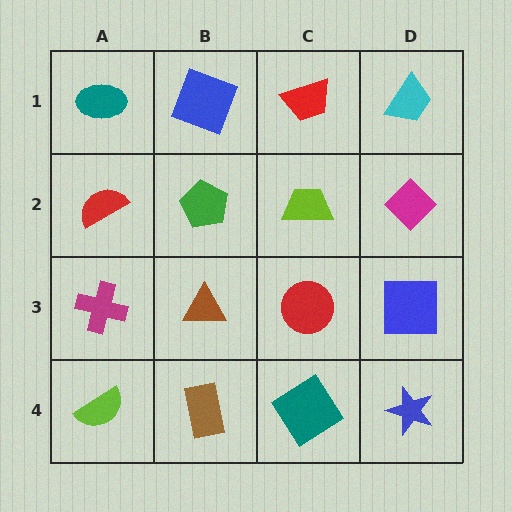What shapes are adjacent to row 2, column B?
A blue square (row 1, column B), a brown triangle (row 3, column B), a red semicircle (row 2, column A), a lime trapezoid (row 2, column C).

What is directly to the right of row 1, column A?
A blue square.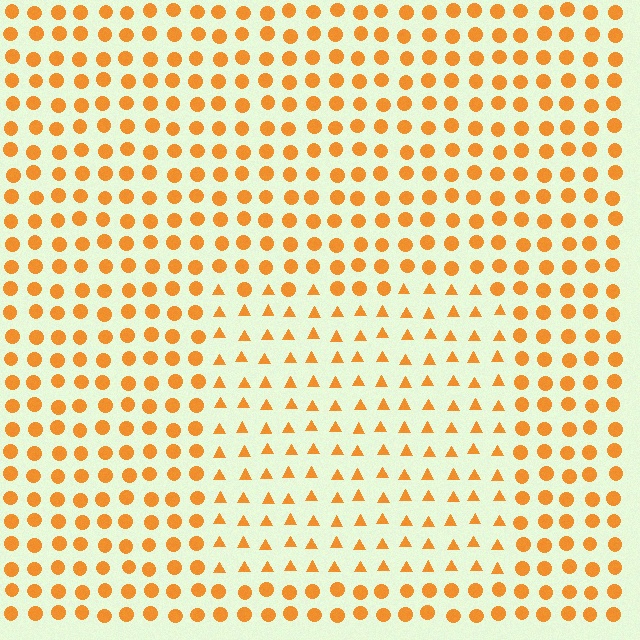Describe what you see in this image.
The image is filled with small orange elements arranged in a uniform grid. A rectangle-shaped region contains triangles, while the surrounding area contains circles. The boundary is defined purely by the change in element shape.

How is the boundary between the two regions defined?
The boundary is defined by a change in element shape: triangles inside vs. circles outside. All elements share the same color and spacing.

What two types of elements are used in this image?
The image uses triangles inside the rectangle region and circles outside it.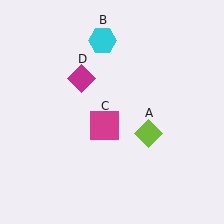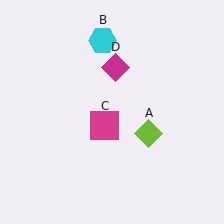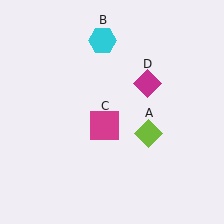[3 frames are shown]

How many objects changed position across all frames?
1 object changed position: magenta diamond (object D).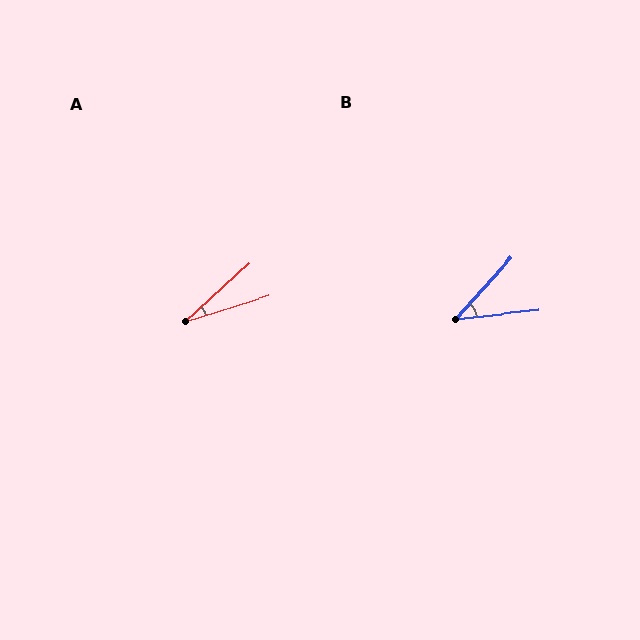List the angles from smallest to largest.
A (25°), B (42°).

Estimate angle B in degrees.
Approximately 42 degrees.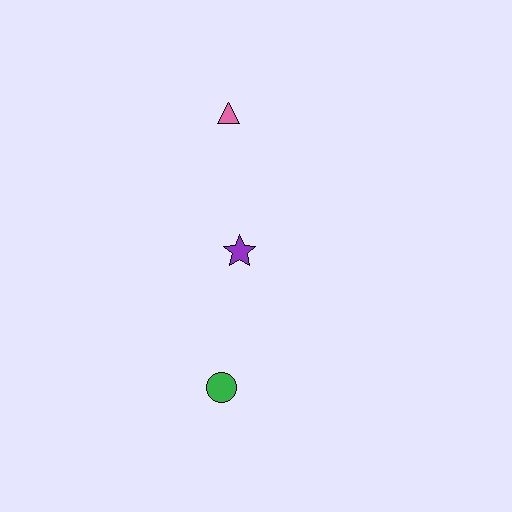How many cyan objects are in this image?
There are no cyan objects.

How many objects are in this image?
There are 3 objects.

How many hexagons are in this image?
There are no hexagons.